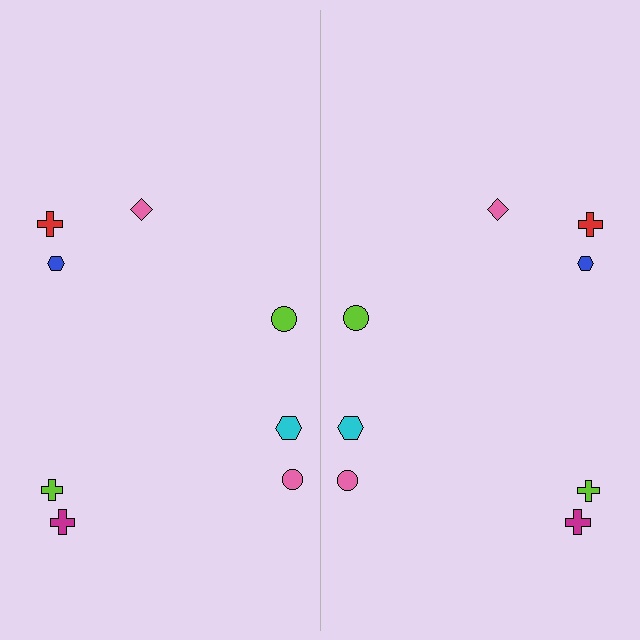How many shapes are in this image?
There are 16 shapes in this image.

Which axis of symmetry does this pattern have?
The pattern has a vertical axis of symmetry running through the center of the image.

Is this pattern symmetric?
Yes, this pattern has bilateral (reflection) symmetry.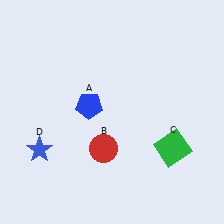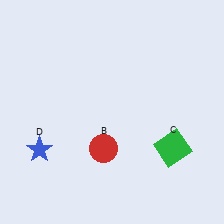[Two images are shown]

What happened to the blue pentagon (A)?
The blue pentagon (A) was removed in Image 2. It was in the top-left area of Image 1.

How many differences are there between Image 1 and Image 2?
There is 1 difference between the two images.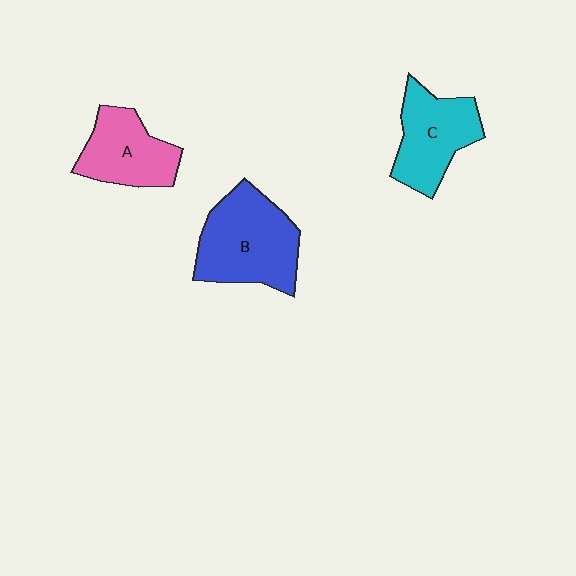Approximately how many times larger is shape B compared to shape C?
Approximately 1.3 times.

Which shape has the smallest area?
Shape A (pink).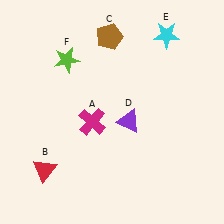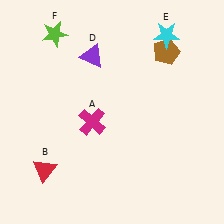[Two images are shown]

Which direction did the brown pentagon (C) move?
The brown pentagon (C) moved right.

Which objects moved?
The objects that moved are: the brown pentagon (C), the purple triangle (D), the lime star (F).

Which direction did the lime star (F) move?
The lime star (F) moved up.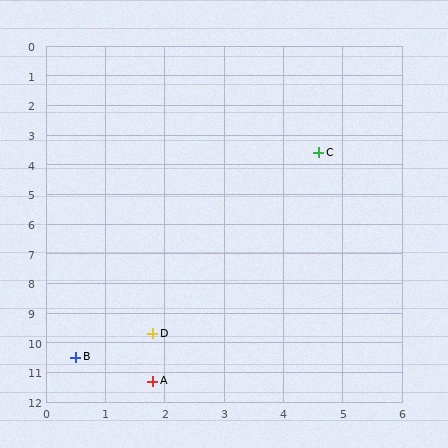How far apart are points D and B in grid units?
Points D and B are about 1.5 grid units apart.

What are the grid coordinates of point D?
Point D is at approximately (1.8, 9.7).